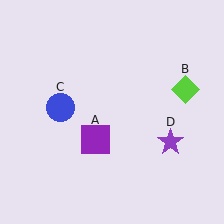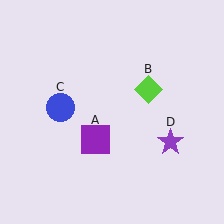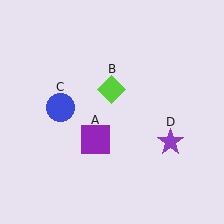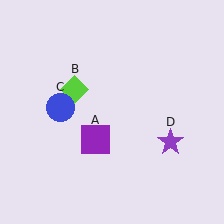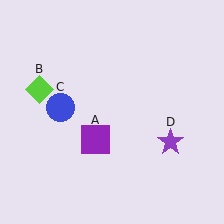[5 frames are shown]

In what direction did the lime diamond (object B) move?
The lime diamond (object B) moved left.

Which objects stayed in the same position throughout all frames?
Purple square (object A) and blue circle (object C) and purple star (object D) remained stationary.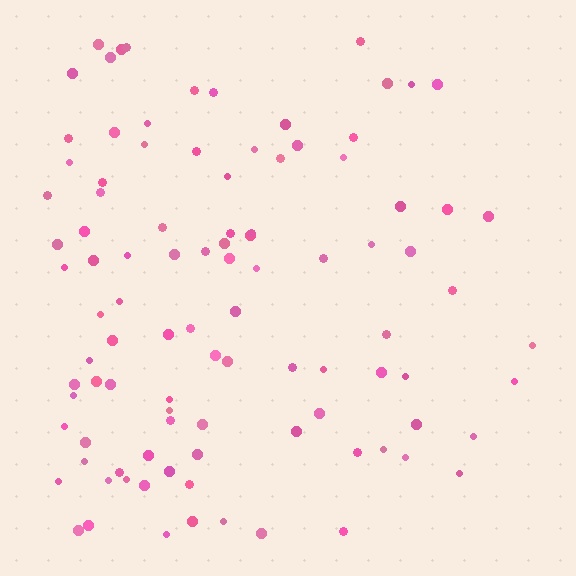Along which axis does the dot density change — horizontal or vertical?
Horizontal.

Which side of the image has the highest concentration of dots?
The left.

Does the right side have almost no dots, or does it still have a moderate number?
Still a moderate number, just noticeably fewer than the left.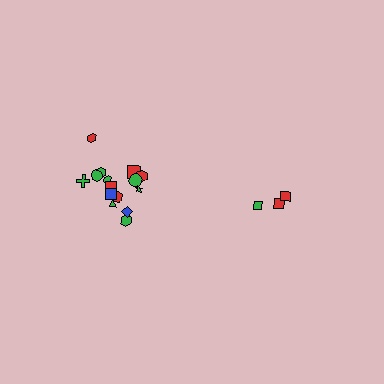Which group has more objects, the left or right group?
The left group.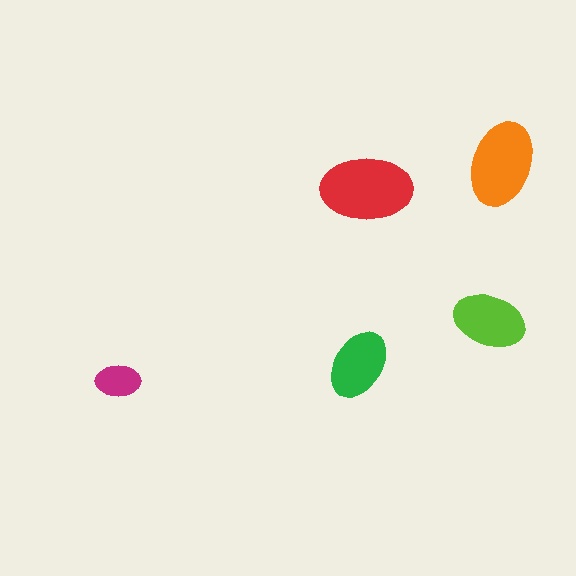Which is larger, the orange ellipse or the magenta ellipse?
The orange one.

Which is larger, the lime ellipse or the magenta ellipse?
The lime one.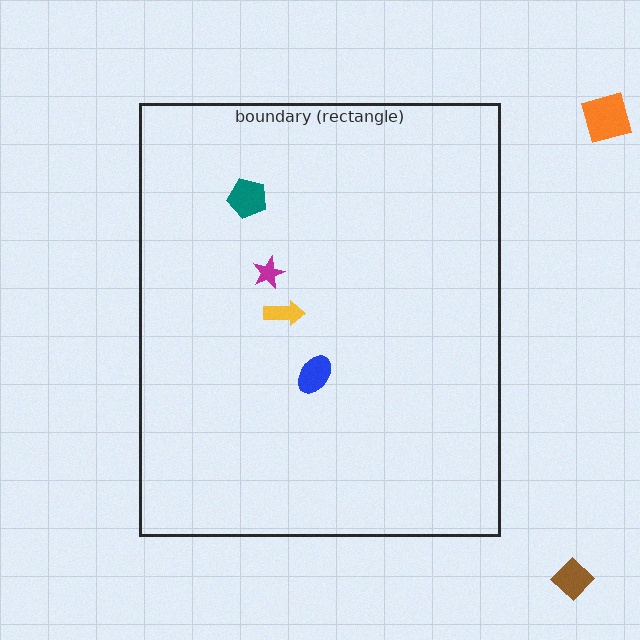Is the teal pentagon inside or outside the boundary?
Inside.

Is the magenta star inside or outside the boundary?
Inside.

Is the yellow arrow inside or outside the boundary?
Inside.